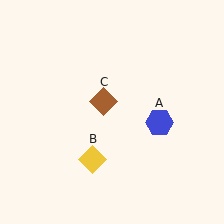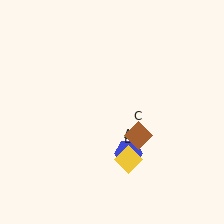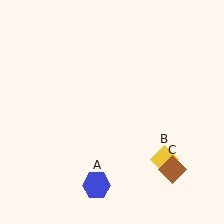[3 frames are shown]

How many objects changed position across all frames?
3 objects changed position: blue hexagon (object A), yellow diamond (object B), brown diamond (object C).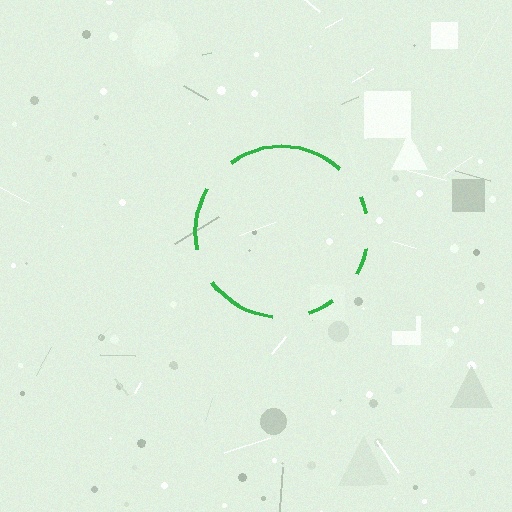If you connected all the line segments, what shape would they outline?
They would outline a circle.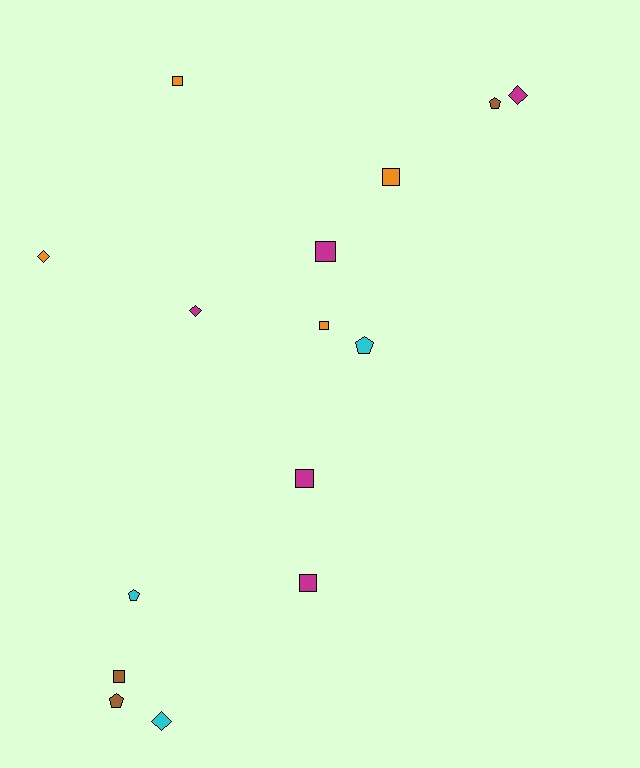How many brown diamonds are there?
There are no brown diamonds.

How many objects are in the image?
There are 15 objects.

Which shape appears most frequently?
Square, with 7 objects.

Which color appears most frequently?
Magenta, with 5 objects.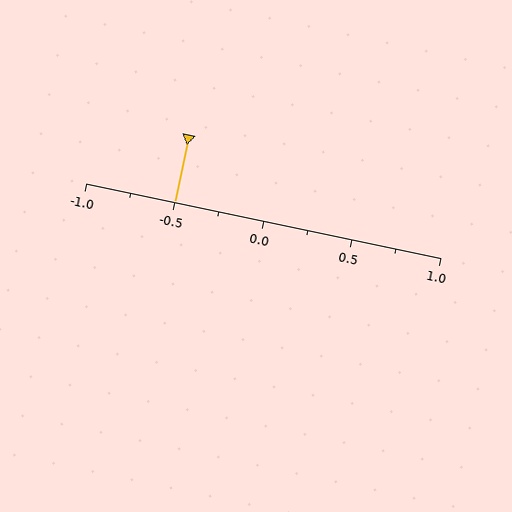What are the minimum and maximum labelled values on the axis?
The axis runs from -1.0 to 1.0.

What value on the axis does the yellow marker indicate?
The marker indicates approximately -0.5.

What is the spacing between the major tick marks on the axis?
The major ticks are spaced 0.5 apart.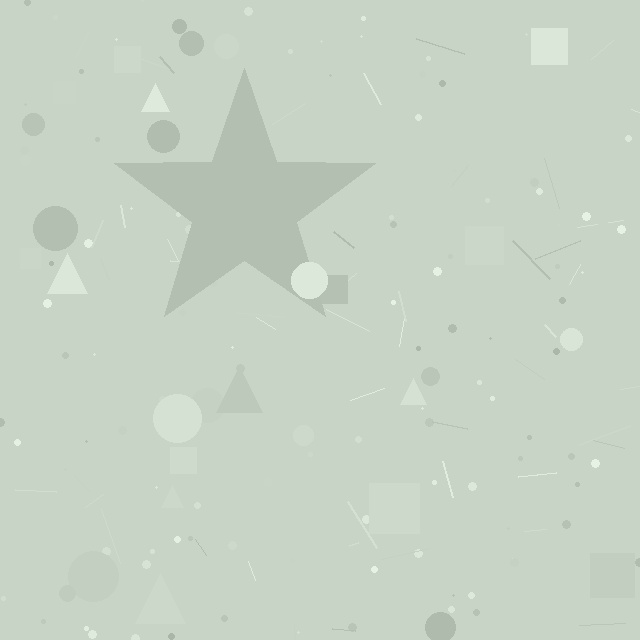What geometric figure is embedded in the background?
A star is embedded in the background.